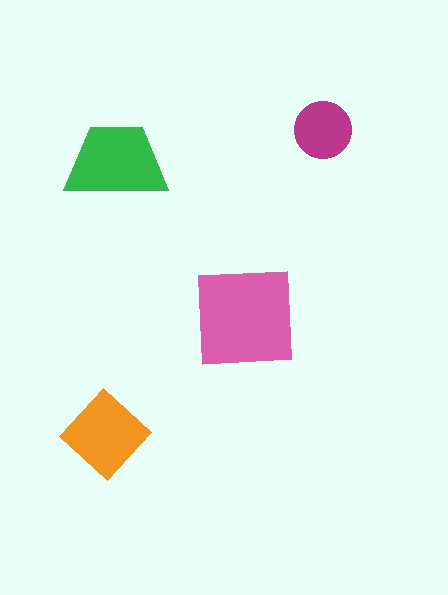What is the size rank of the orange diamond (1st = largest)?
3rd.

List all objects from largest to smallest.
The pink square, the green trapezoid, the orange diamond, the magenta circle.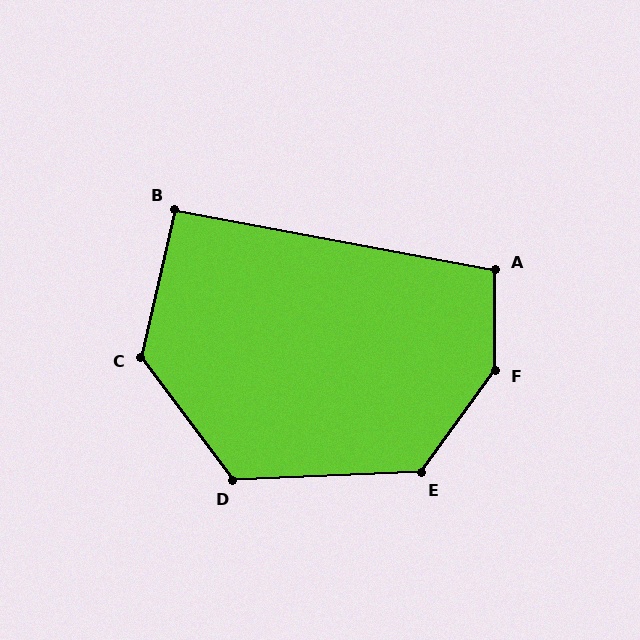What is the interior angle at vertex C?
Approximately 131 degrees (obtuse).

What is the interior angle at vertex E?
Approximately 129 degrees (obtuse).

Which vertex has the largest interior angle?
F, at approximately 144 degrees.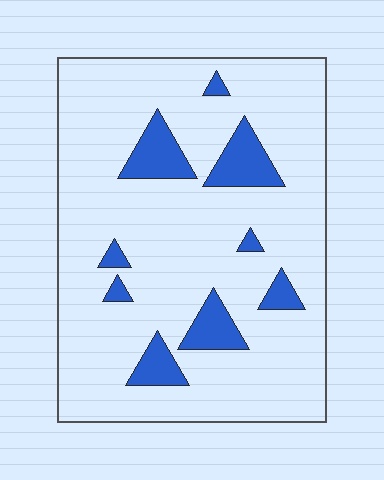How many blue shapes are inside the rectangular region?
9.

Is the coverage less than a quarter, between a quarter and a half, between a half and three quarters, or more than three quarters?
Less than a quarter.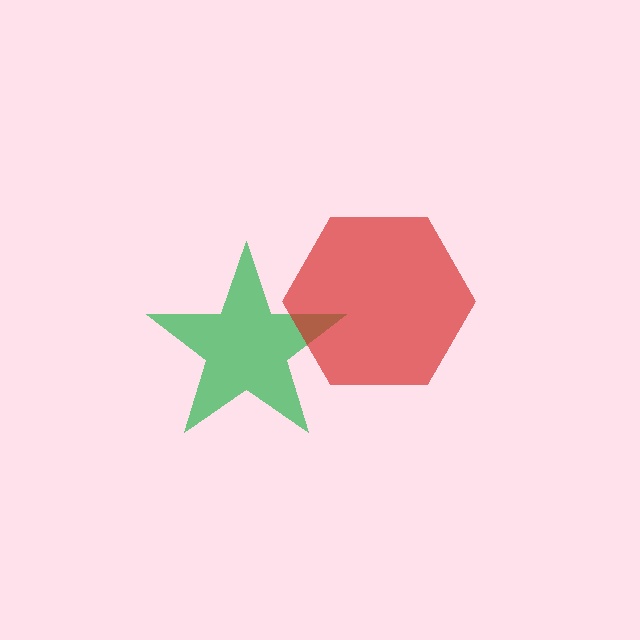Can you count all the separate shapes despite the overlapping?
Yes, there are 2 separate shapes.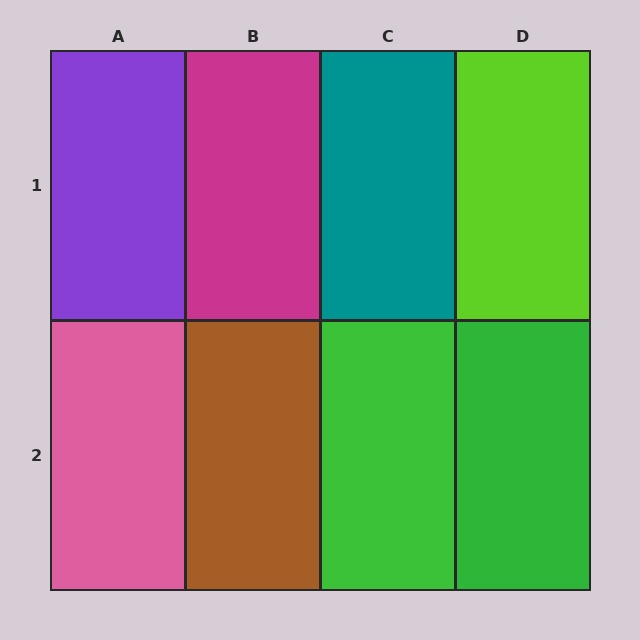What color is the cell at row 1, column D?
Lime.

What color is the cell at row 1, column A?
Purple.